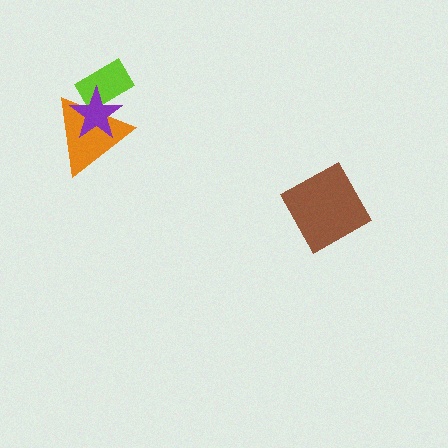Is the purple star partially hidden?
No, no other shape covers it.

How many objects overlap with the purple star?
2 objects overlap with the purple star.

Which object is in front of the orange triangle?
The purple star is in front of the orange triangle.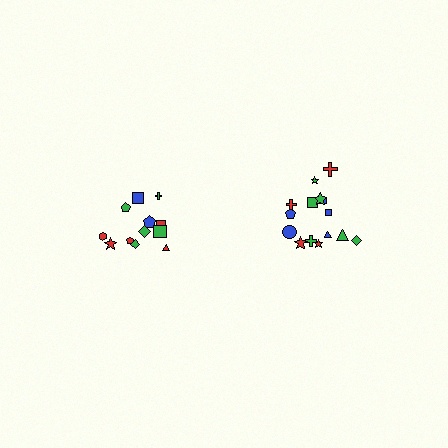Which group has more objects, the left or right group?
The right group.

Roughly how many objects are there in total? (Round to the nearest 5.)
Roughly 25 objects in total.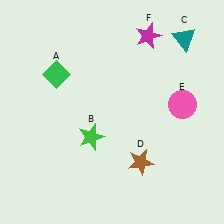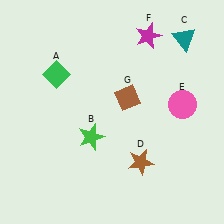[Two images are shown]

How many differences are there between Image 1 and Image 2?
There is 1 difference between the two images.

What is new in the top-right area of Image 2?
A brown diamond (G) was added in the top-right area of Image 2.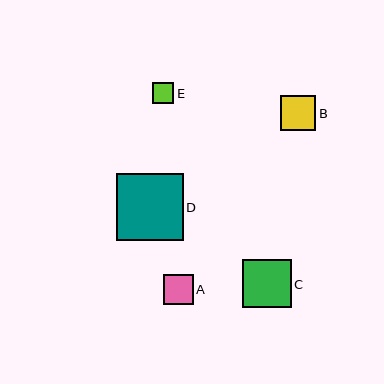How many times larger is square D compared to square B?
Square D is approximately 1.9 times the size of square B.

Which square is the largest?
Square D is the largest with a size of approximately 67 pixels.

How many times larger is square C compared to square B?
Square C is approximately 1.4 times the size of square B.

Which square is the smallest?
Square E is the smallest with a size of approximately 22 pixels.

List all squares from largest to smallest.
From largest to smallest: D, C, B, A, E.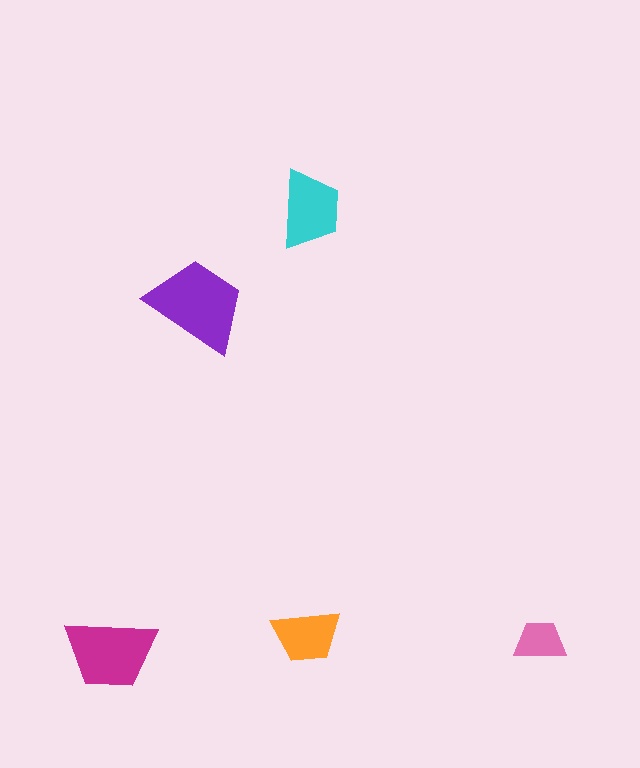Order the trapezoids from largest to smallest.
the purple one, the magenta one, the cyan one, the orange one, the pink one.